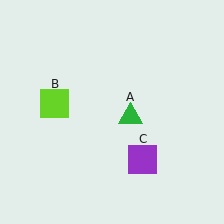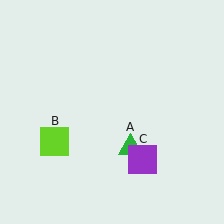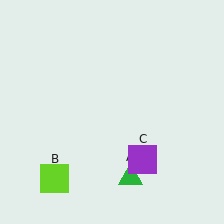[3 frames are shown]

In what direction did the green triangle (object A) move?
The green triangle (object A) moved down.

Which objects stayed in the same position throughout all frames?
Purple square (object C) remained stationary.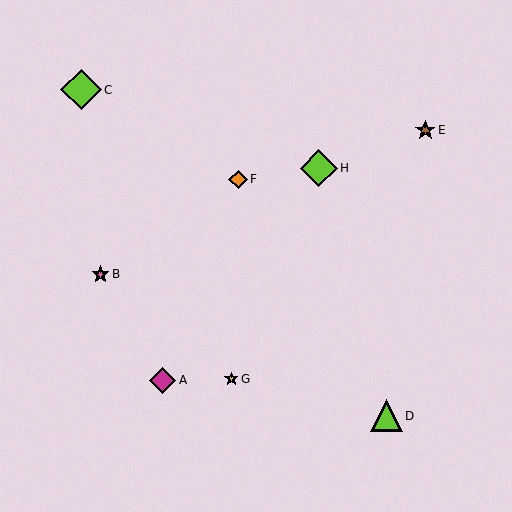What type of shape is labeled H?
Shape H is a lime diamond.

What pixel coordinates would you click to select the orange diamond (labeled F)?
Click at (238, 179) to select the orange diamond F.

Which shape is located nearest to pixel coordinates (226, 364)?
The yellow star (labeled G) at (231, 379) is nearest to that location.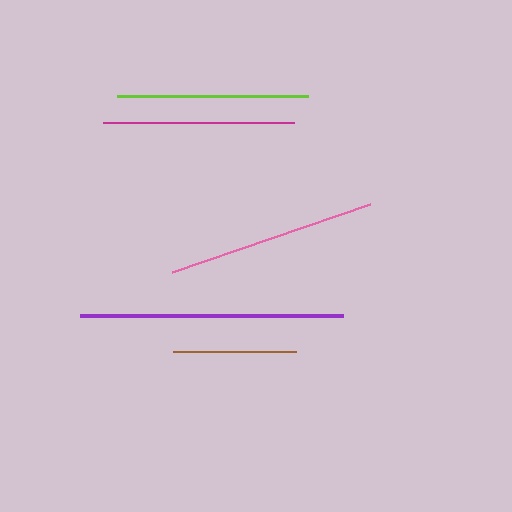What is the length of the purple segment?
The purple segment is approximately 264 pixels long.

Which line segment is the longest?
The purple line is the longest at approximately 264 pixels.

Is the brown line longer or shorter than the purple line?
The purple line is longer than the brown line.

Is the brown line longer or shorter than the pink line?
The pink line is longer than the brown line.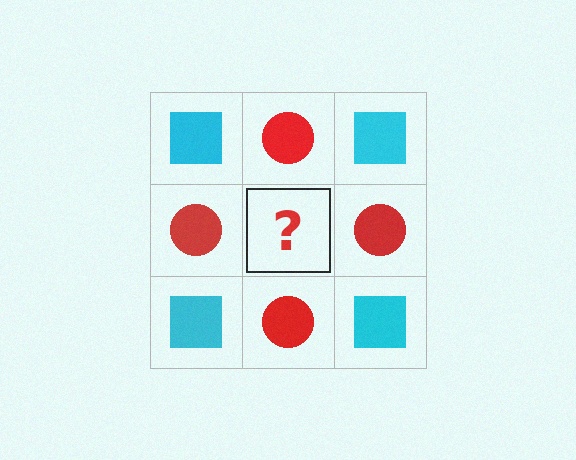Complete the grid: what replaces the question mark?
The question mark should be replaced with a cyan square.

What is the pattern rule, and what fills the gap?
The rule is that it alternates cyan square and red circle in a checkerboard pattern. The gap should be filled with a cyan square.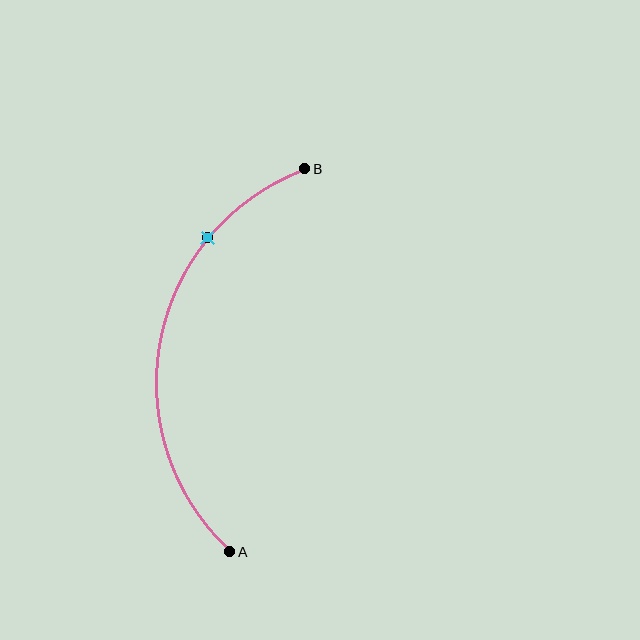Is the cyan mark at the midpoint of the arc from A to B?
No. The cyan mark lies on the arc but is closer to endpoint B. The arc midpoint would be at the point on the curve equidistant along the arc from both A and B.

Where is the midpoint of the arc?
The arc midpoint is the point on the curve farthest from the straight line joining A and B. It sits to the left of that line.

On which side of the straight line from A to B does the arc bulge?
The arc bulges to the left of the straight line connecting A and B.